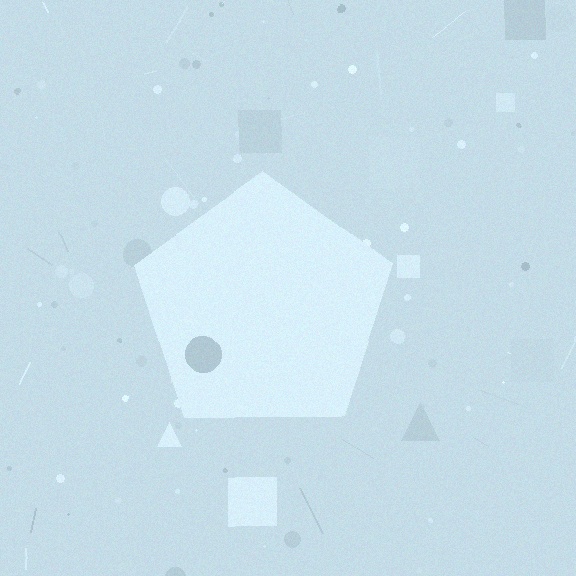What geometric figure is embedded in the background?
A pentagon is embedded in the background.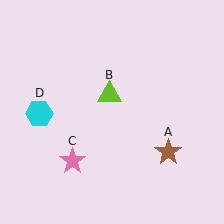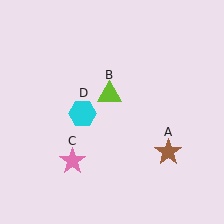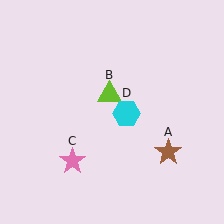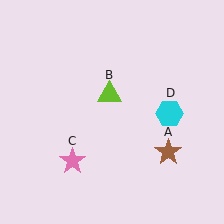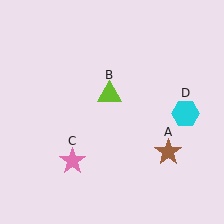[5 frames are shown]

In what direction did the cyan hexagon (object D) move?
The cyan hexagon (object D) moved right.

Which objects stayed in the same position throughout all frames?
Brown star (object A) and lime triangle (object B) and pink star (object C) remained stationary.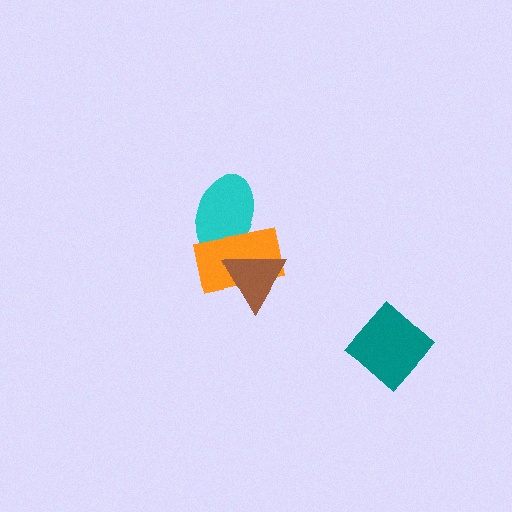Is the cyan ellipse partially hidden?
Yes, it is partially covered by another shape.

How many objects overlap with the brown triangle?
2 objects overlap with the brown triangle.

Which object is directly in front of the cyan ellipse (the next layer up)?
The orange rectangle is directly in front of the cyan ellipse.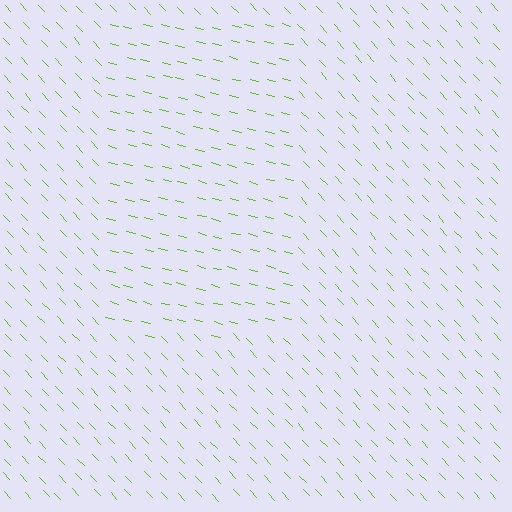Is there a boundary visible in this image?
Yes, there is a texture boundary formed by a change in line orientation.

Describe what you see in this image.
The image is filled with small lime line segments. A rectangle region in the image has lines oriented differently from the surrounding lines, creating a visible texture boundary.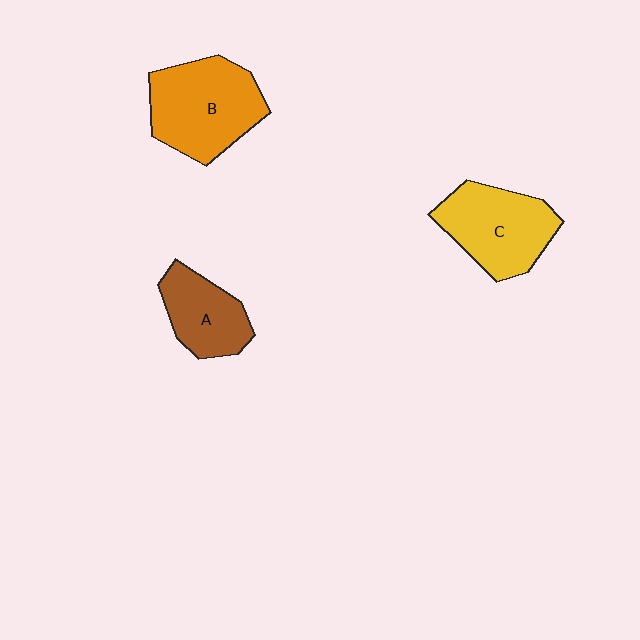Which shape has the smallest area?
Shape A (brown).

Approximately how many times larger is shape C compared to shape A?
Approximately 1.4 times.